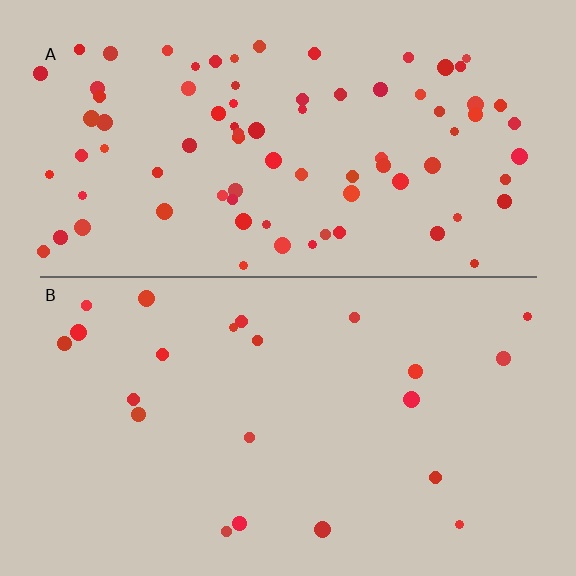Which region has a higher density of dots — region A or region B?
A (the top).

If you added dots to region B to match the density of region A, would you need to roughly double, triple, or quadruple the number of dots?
Approximately quadruple.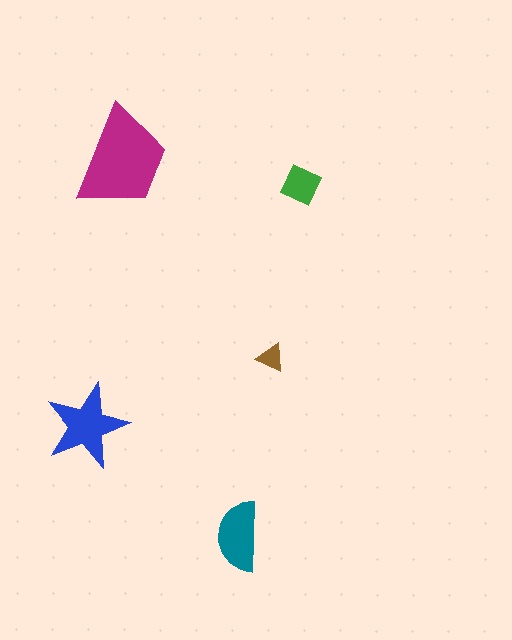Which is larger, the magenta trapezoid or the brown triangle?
The magenta trapezoid.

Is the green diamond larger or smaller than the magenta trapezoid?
Smaller.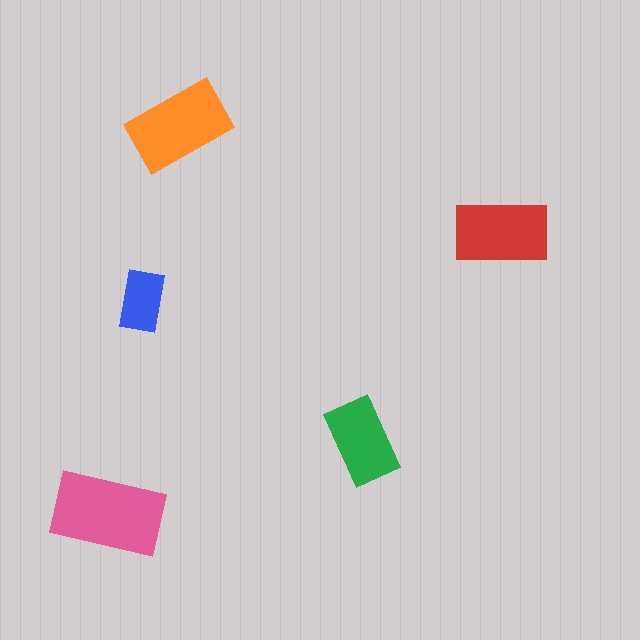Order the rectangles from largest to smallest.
the pink one, the orange one, the red one, the green one, the blue one.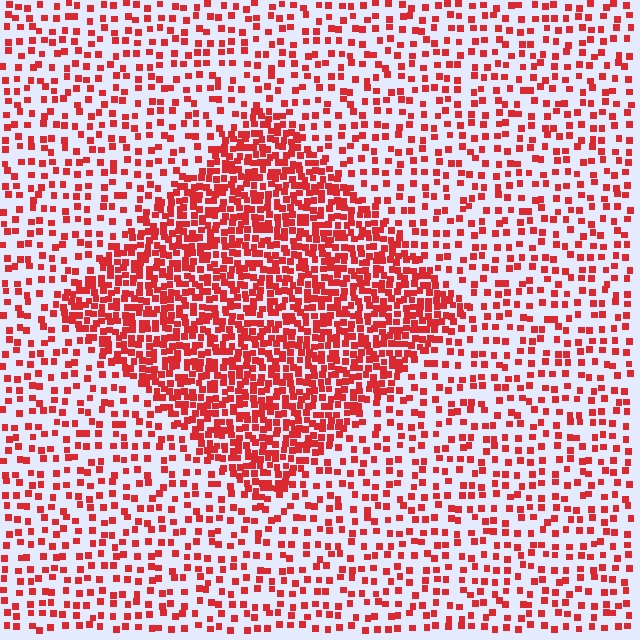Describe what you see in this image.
The image contains small red elements arranged at two different densities. A diamond-shaped region is visible where the elements are more densely packed than the surrounding area.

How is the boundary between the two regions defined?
The boundary is defined by a change in element density (approximately 2.5x ratio). All elements are the same color, size, and shape.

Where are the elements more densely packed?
The elements are more densely packed inside the diamond boundary.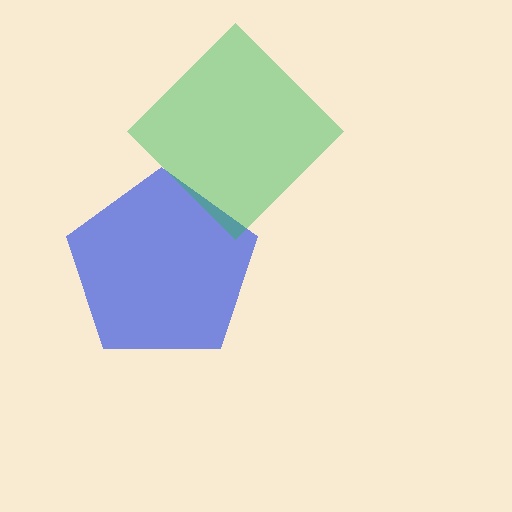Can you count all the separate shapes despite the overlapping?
Yes, there are 2 separate shapes.